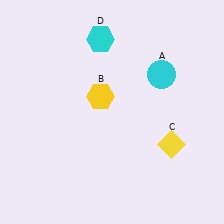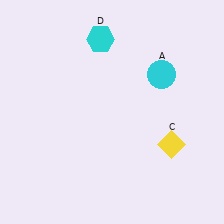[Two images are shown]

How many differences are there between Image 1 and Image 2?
There is 1 difference between the two images.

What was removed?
The yellow hexagon (B) was removed in Image 2.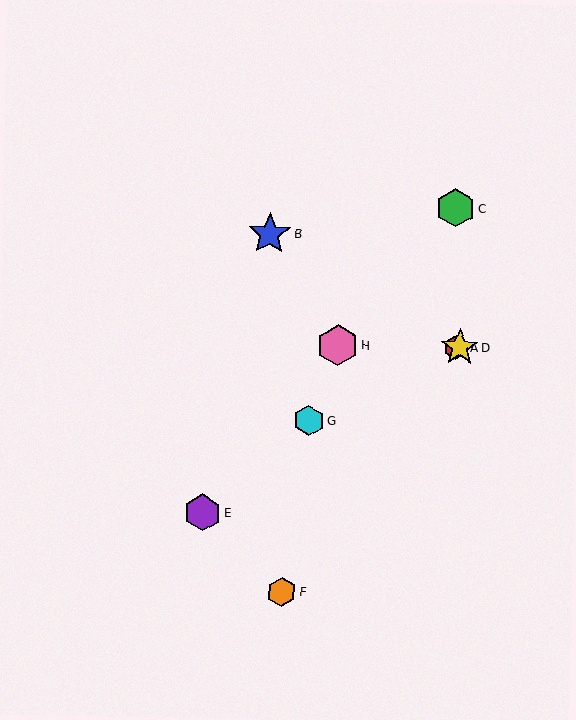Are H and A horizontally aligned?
Yes, both are at y≈345.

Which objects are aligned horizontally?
Objects A, D, H are aligned horizontally.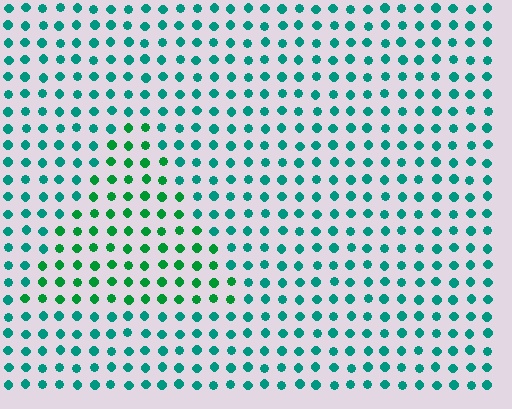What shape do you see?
I see a triangle.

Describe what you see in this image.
The image is filled with small teal elements in a uniform arrangement. A triangle-shaped region is visible where the elements are tinted to a slightly different hue, forming a subtle color boundary.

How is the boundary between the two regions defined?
The boundary is defined purely by a slight shift in hue (about 31 degrees). Spacing, size, and orientation are identical on both sides.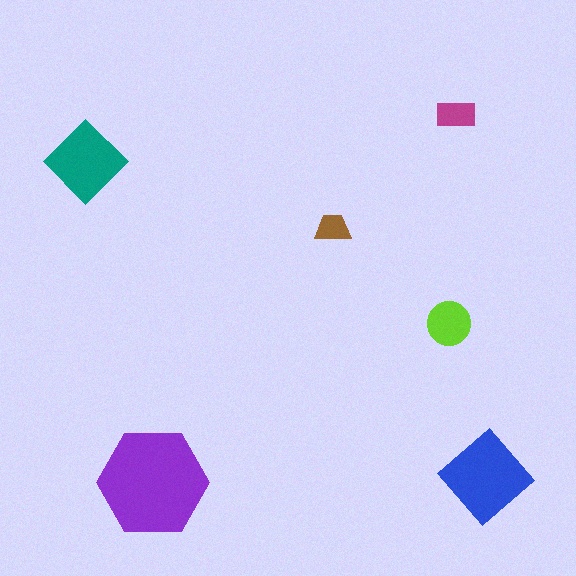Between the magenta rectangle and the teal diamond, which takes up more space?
The teal diamond.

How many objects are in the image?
There are 6 objects in the image.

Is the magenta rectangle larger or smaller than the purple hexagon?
Smaller.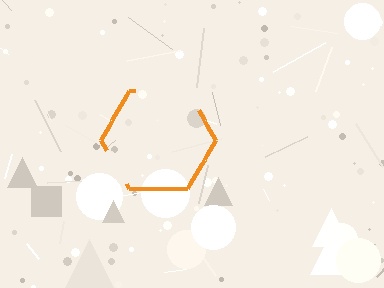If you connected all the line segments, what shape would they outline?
They would outline a hexagon.